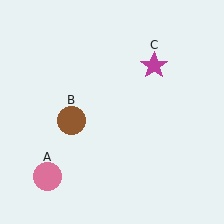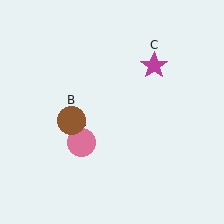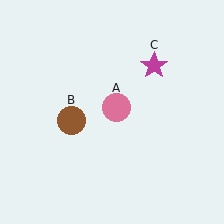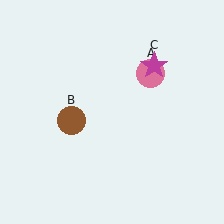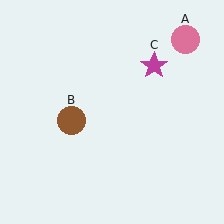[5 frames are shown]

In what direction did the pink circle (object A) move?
The pink circle (object A) moved up and to the right.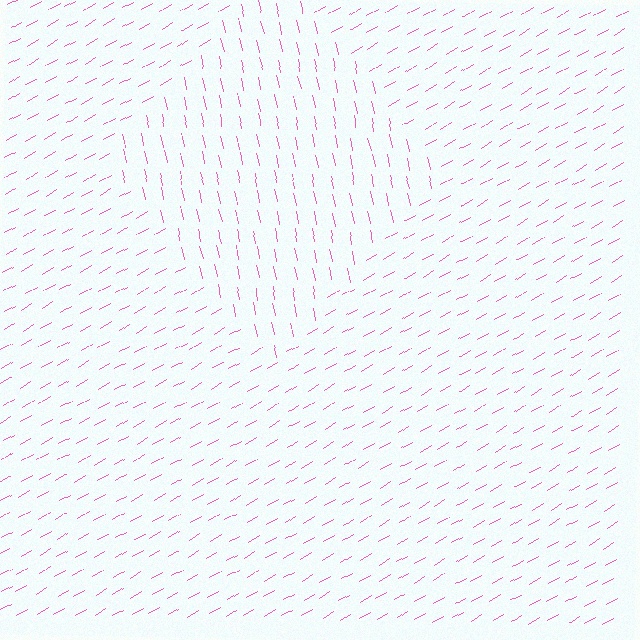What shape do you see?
I see a diamond.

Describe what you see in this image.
The image is filled with small pink line segments. A diamond region in the image has lines oriented differently from the surrounding lines, creating a visible texture boundary.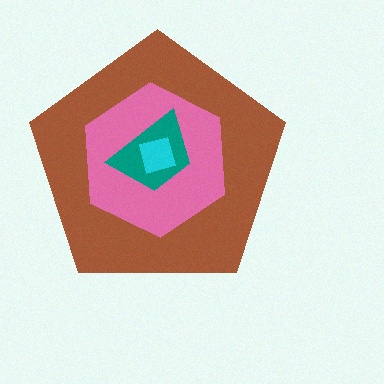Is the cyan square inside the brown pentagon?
Yes.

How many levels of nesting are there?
4.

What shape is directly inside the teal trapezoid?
The cyan square.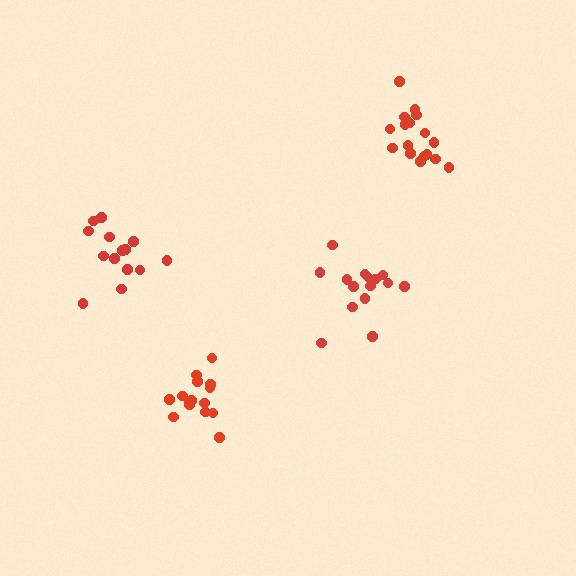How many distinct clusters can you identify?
There are 4 distinct clusters.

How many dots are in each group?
Group 1: 15 dots, Group 2: 14 dots, Group 3: 18 dots, Group 4: 15 dots (62 total).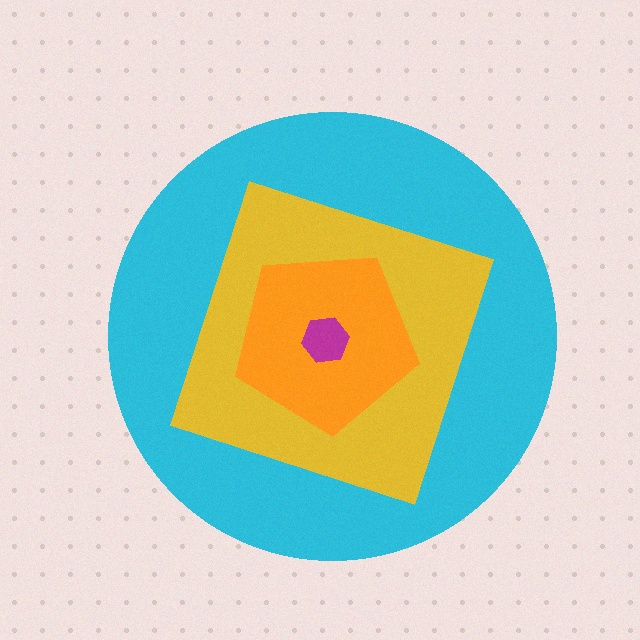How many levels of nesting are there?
4.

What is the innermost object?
The magenta hexagon.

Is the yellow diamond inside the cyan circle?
Yes.